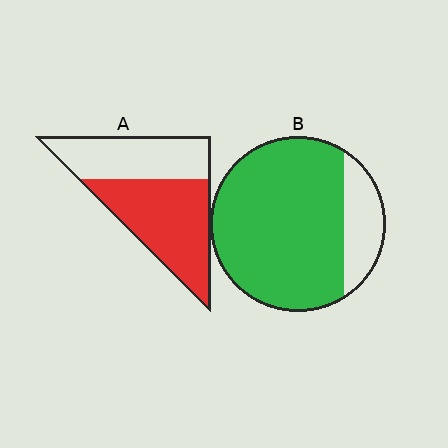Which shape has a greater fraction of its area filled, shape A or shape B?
Shape B.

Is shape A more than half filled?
Yes.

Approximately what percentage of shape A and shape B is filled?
A is approximately 55% and B is approximately 80%.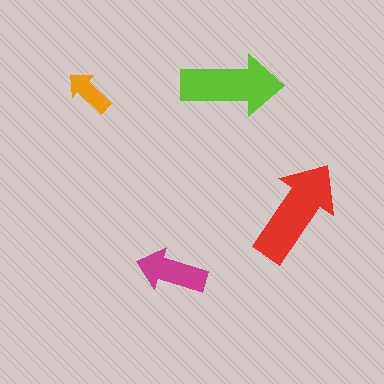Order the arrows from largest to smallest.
the red one, the lime one, the magenta one, the orange one.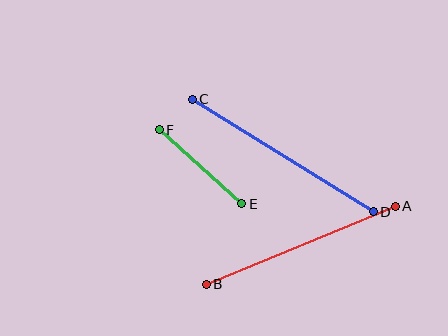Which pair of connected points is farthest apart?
Points C and D are farthest apart.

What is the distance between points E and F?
The distance is approximately 111 pixels.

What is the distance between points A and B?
The distance is approximately 204 pixels.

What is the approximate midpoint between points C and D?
The midpoint is at approximately (283, 156) pixels.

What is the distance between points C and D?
The distance is approximately 213 pixels.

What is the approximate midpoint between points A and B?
The midpoint is at approximately (301, 245) pixels.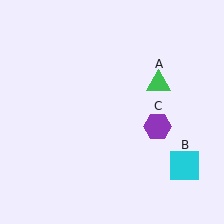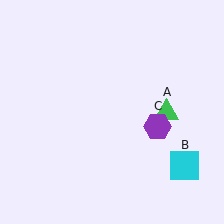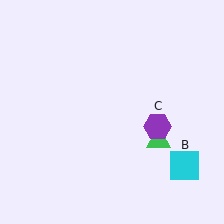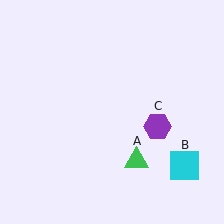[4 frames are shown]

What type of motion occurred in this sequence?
The green triangle (object A) rotated clockwise around the center of the scene.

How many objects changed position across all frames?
1 object changed position: green triangle (object A).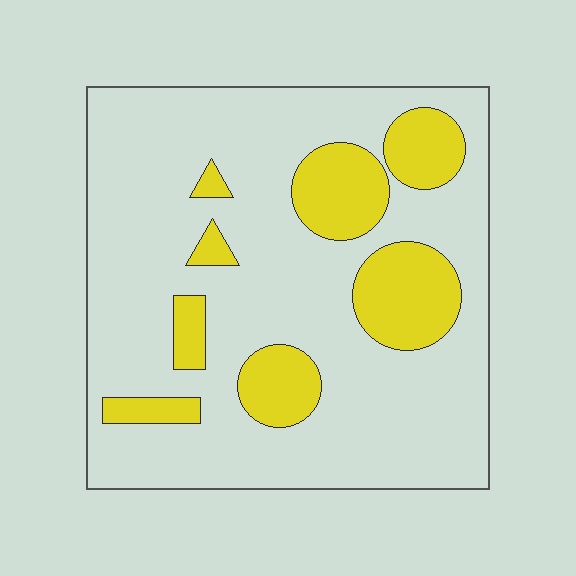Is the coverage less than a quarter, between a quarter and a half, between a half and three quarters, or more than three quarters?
Less than a quarter.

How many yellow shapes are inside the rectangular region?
8.